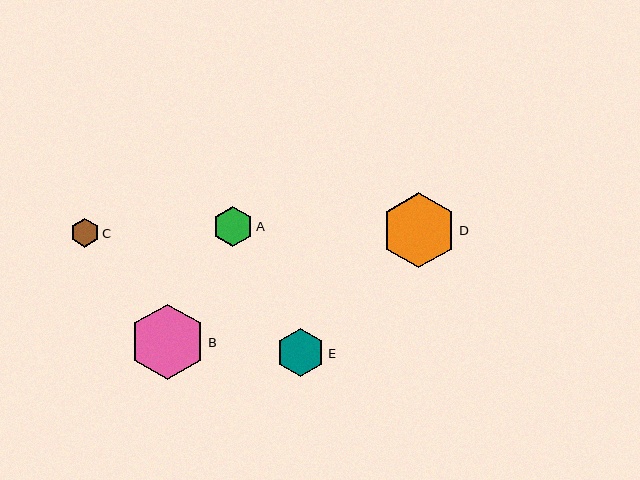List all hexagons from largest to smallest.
From largest to smallest: B, D, E, A, C.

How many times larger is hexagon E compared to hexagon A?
Hexagon E is approximately 1.2 times the size of hexagon A.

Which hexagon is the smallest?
Hexagon C is the smallest with a size of approximately 29 pixels.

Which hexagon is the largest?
Hexagon B is the largest with a size of approximately 76 pixels.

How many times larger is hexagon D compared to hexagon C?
Hexagon D is approximately 2.6 times the size of hexagon C.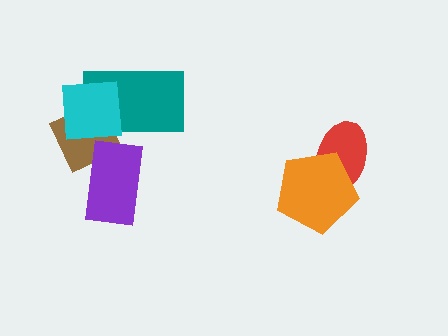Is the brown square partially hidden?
Yes, it is partially covered by another shape.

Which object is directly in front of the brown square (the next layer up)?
The teal rectangle is directly in front of the brown square.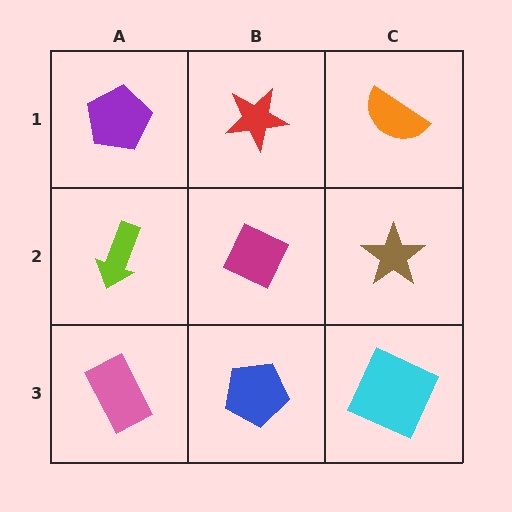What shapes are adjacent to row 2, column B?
A red star (row 1, column B), a blue pentagon (row 3, column B), a lime arrow (row 2, column A), a brown star (row 2, column C).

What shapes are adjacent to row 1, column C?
A brown star (row 2, column C), a red star (row 1, column B).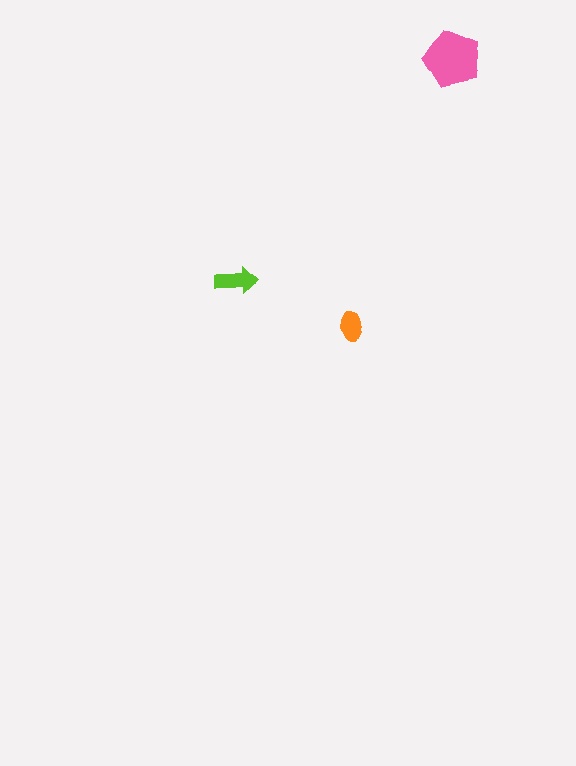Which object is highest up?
The pink pentagon is topmost.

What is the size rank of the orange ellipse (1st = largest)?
3rd.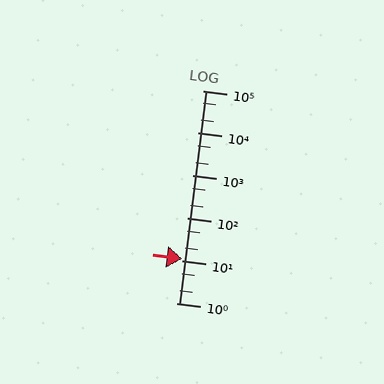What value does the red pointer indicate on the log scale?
The pointer indicates approximately 11.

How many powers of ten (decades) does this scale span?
The scale spans 5 decades, from 1 to 100000.